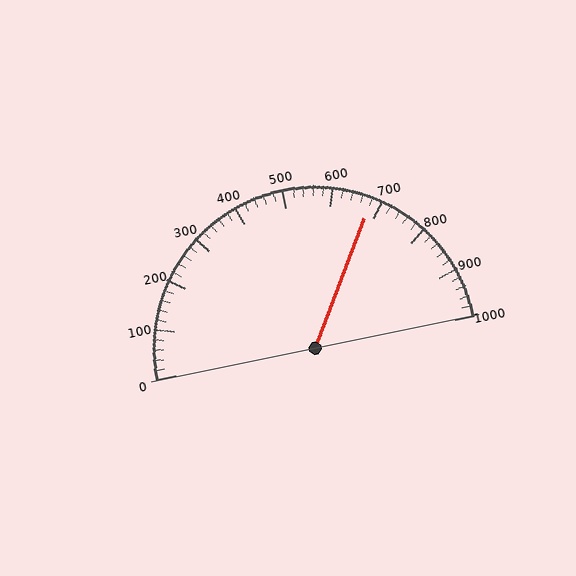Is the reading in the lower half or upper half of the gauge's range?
The reading is in the upper half of the range (0 to 1000).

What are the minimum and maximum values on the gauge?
The gauge ranges from 0 to 1000.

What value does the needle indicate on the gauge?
The needle indicates approximately 680.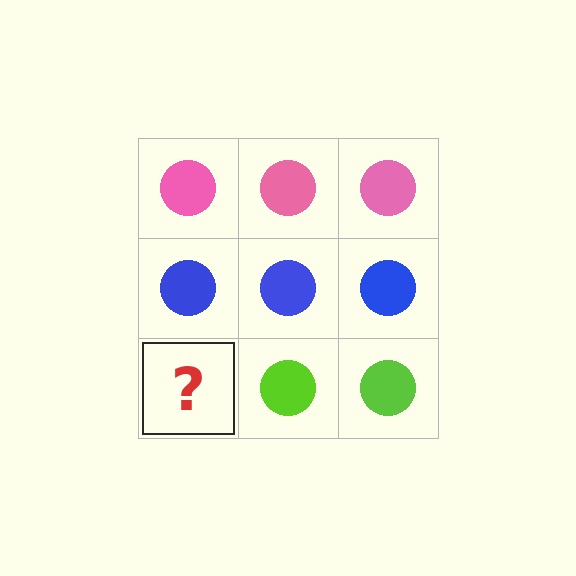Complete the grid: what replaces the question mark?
The question mark should be replaced with a lime circle.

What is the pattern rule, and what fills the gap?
The rule is that each row has a consistent color. The gap should be filled with a lime circle.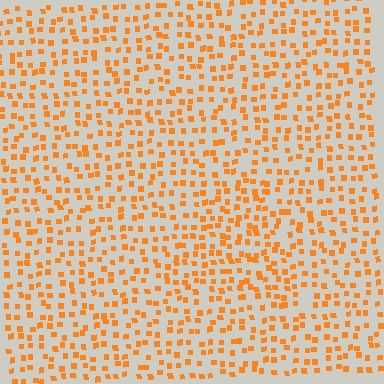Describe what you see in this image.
The image contains small orange elements arranged at two different densities. A triangle-shaped region is visible where the elements are more densely packed than the surrounding area.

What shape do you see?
I see a triangle.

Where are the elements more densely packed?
The elements are more densely packed inside the triangle boundary.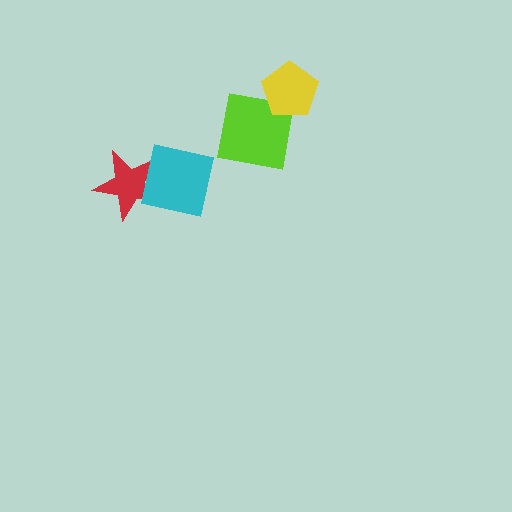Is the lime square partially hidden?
Yes, it is partially covered by another shape.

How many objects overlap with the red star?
1 object overlaps with the red star.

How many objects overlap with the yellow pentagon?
1 object overlaps with the yellow pentagon.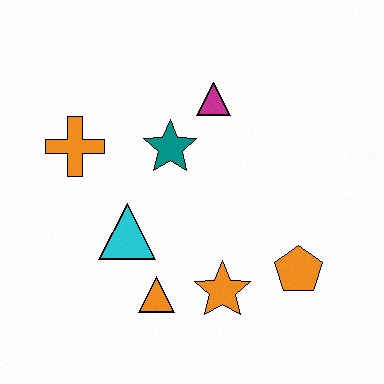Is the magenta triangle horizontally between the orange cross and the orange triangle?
No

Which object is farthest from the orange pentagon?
The orange cross is farthest from the orange pentagon.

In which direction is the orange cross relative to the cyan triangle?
The orange cross is above the cyan triangle.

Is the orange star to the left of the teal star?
No